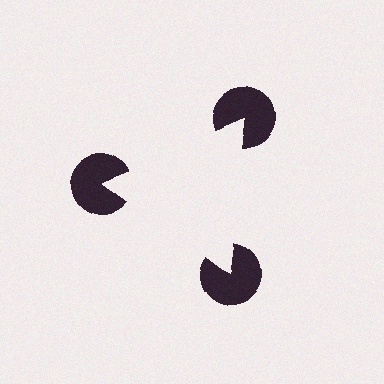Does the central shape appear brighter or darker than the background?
It typically appears slightly brighter than the background, even though no actual brightness change is drawn.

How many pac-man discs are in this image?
There are 3 — one at each vertex of the illusory triangle.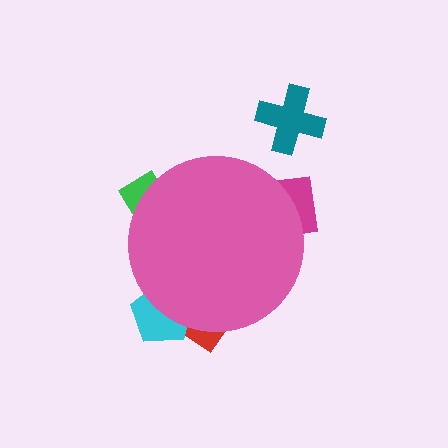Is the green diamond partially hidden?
Yes, the green diamond is partially hidden behind the pink circle.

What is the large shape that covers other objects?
A pink circle.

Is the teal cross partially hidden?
No, the teal cross is fully visible.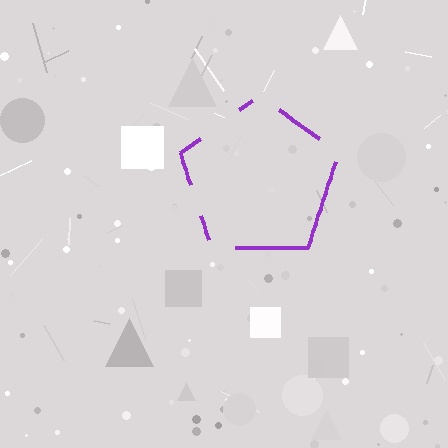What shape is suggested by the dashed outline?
The dashed outline suggests a pentagon.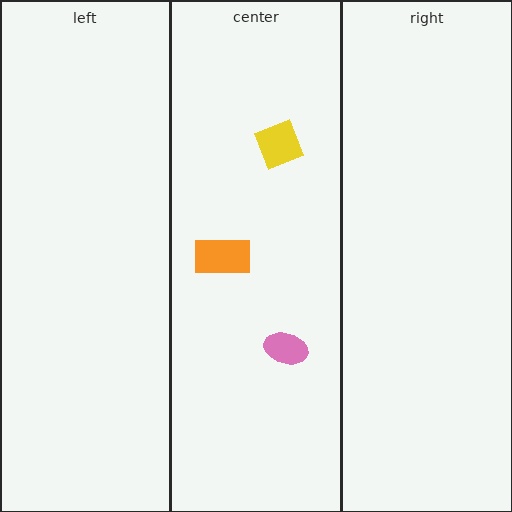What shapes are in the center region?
The yellow diamond, the orange rectangle, the pink ellipse.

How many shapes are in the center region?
3.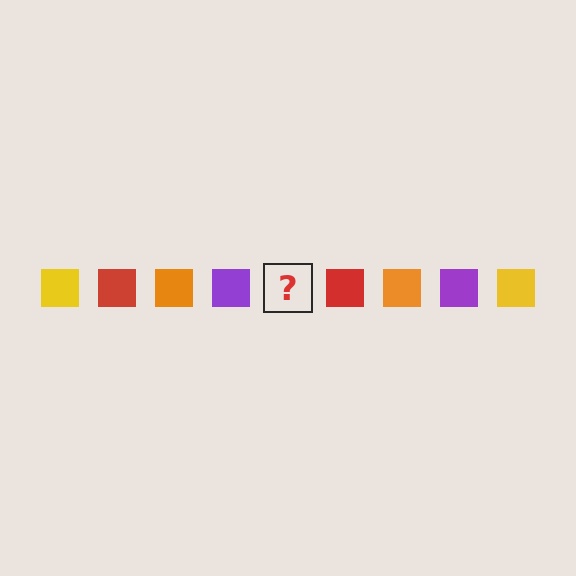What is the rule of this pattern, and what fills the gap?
The rule is that the pattern cycles through yellow, red, orange, purple squares. The gap should be filled with a yellow square.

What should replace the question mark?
The question mark should be replaced with a yellow square.